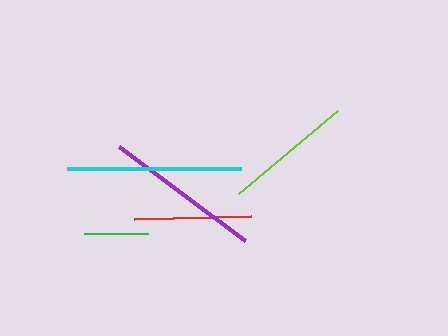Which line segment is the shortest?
The green line is the shortest at approximately 64 pixels.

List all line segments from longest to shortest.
From longest to shortest: cyan, purple, lime, red, green.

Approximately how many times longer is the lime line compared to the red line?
The lime line is approximately 1.1 times the length of the red line.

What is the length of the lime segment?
The lime segment is approximately 129 pixels long.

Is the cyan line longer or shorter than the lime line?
The cyan line is longer than the lime line.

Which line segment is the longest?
The cyan line is the longest at approximately 173 pixels.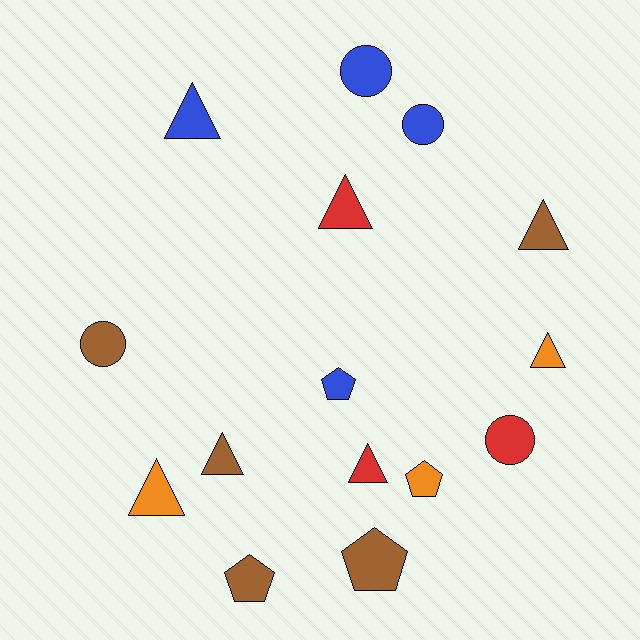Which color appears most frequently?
Brown, with 5 objects.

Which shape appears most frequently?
Triangle, with 7 objects.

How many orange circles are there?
There are no orange circles.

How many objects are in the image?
There are 15 objects.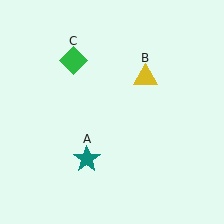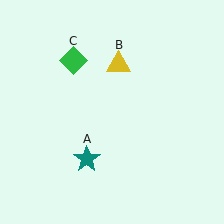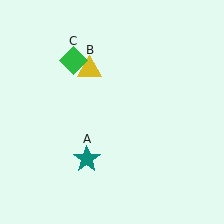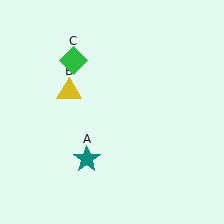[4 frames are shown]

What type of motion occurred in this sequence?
The yellow triangle (object B) rotated counterclockwise around the center of the scene.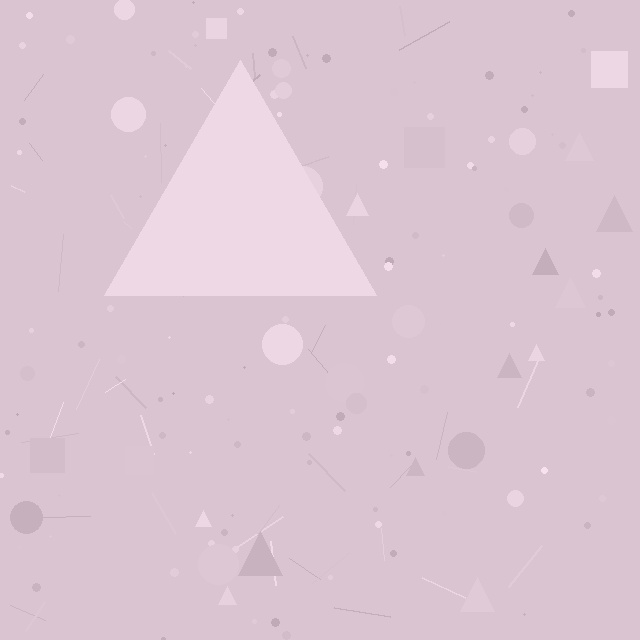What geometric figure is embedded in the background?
A triangle is embedded in the background.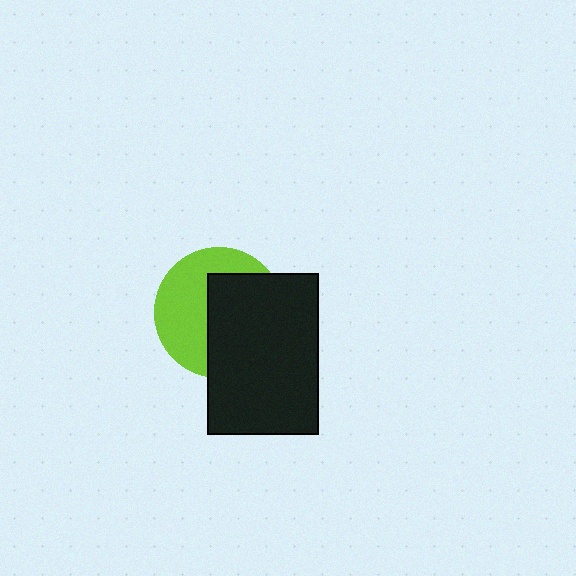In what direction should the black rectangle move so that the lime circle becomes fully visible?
The black rectangle should move right. That is the shortest direction to clear the overlap and leave the lime circle fully visible.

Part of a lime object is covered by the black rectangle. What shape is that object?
It is a circle.